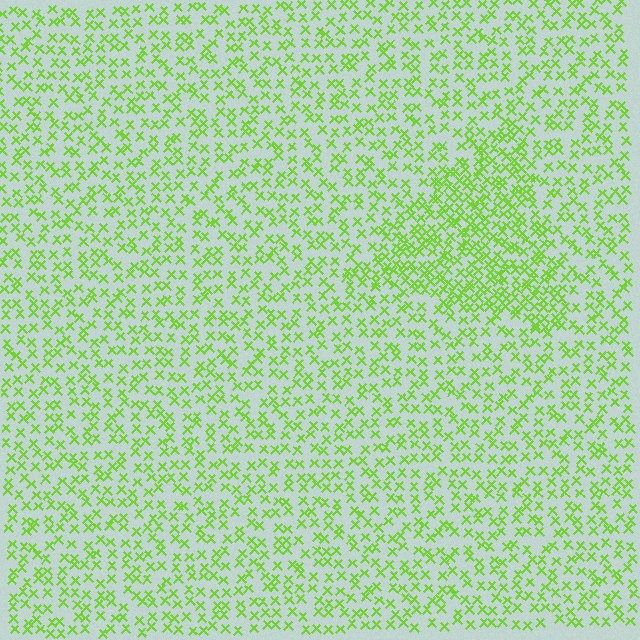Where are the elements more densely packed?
The elements are more densely packed inside the triangle boundary.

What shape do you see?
I see a triangle.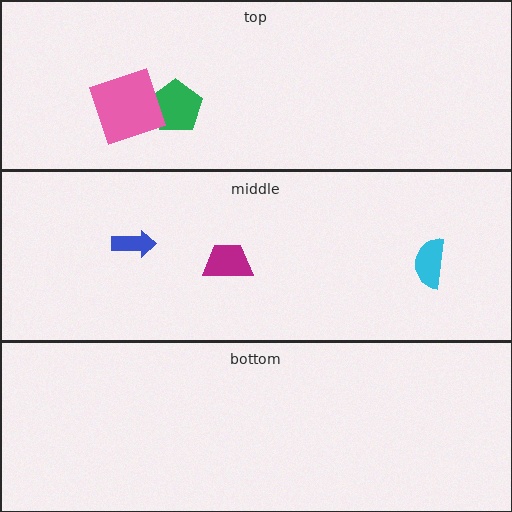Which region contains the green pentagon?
The top region.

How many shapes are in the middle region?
3.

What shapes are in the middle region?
The blue arrow, the cyan semicircle, the magenta trapezoid.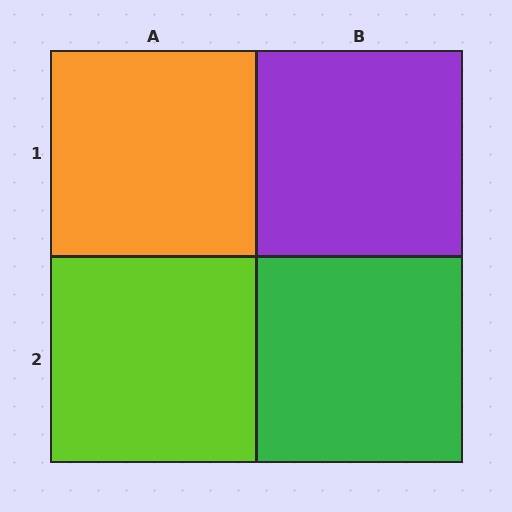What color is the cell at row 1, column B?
Purple.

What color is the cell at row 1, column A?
Orange.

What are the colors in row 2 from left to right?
Lime, green.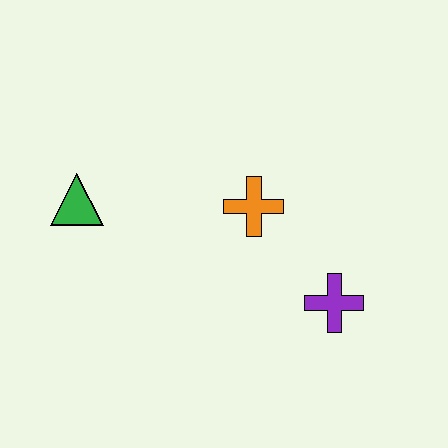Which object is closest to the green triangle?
The orange cross is closest to the green triangle.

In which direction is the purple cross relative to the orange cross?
The purple cross is below the orange cross.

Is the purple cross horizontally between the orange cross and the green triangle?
No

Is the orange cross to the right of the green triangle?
Yes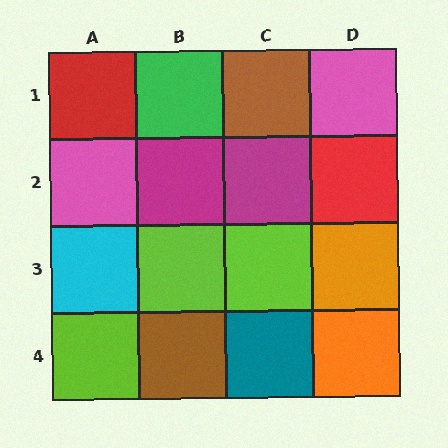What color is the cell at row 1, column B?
Green.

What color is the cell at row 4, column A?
Lime.